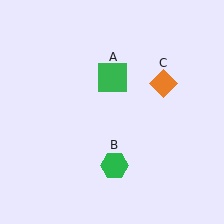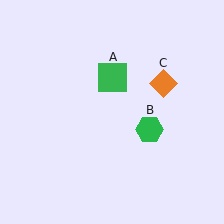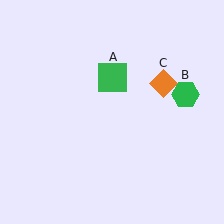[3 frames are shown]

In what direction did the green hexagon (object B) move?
The green hexagon (object B) moved up and to the right.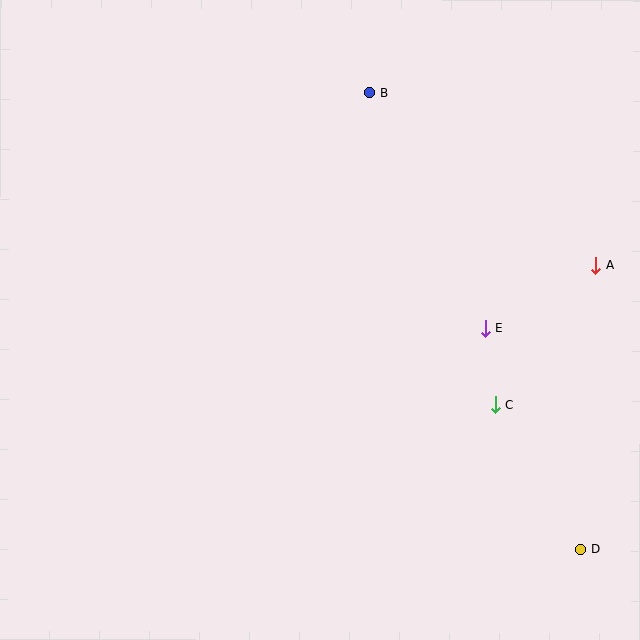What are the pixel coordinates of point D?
Point D is at (581, 549).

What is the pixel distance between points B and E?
The distance between B and E is 262 pixels.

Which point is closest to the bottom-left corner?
Point C is closest to the bottom-left corner.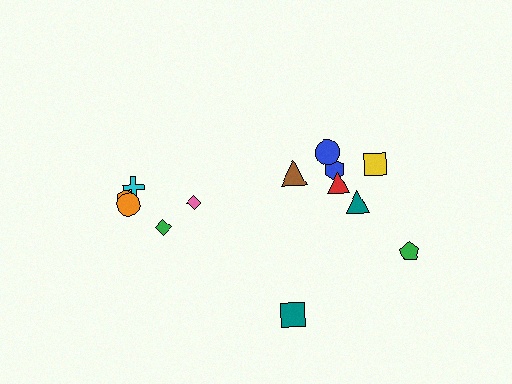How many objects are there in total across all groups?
There are 13 objects.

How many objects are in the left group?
There are 5 objects.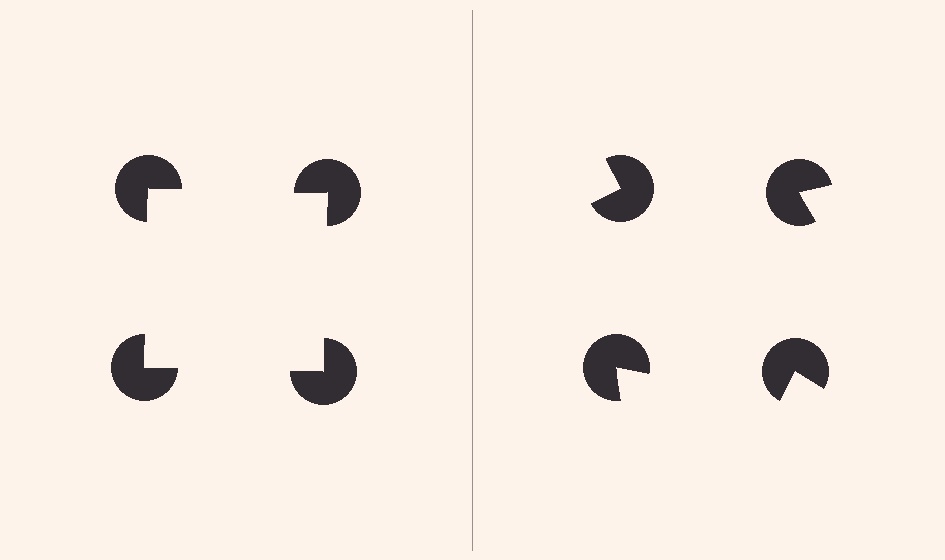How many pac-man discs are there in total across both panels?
8 — 4 on each side.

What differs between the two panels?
The pac-man discs are positioned identically on both sides; only the wedge orientations differ. On the left they align to a square; on the right they are misaligned.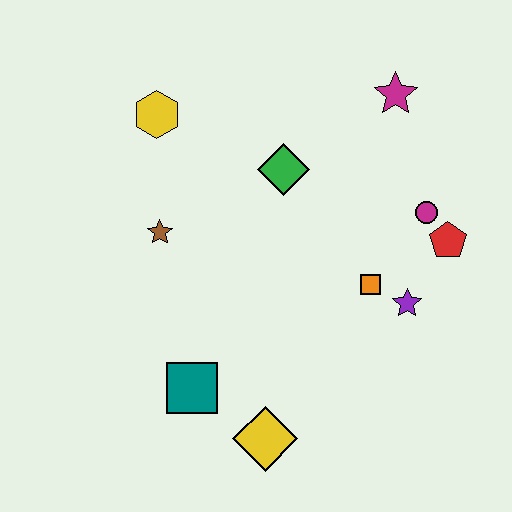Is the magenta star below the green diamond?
No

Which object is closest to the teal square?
The yellow diamond is closest to the teal square.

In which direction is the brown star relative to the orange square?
The brown star is to the left of the orange square.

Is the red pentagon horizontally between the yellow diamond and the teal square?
No